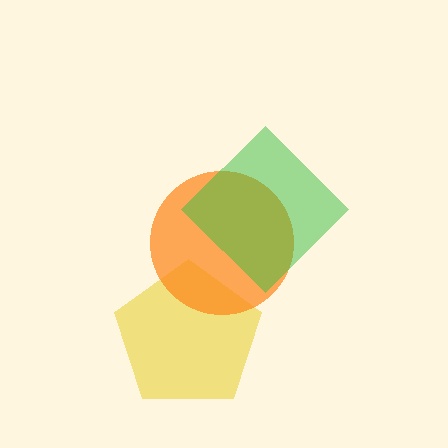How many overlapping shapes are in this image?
There are 3 overlapping shapes in the image.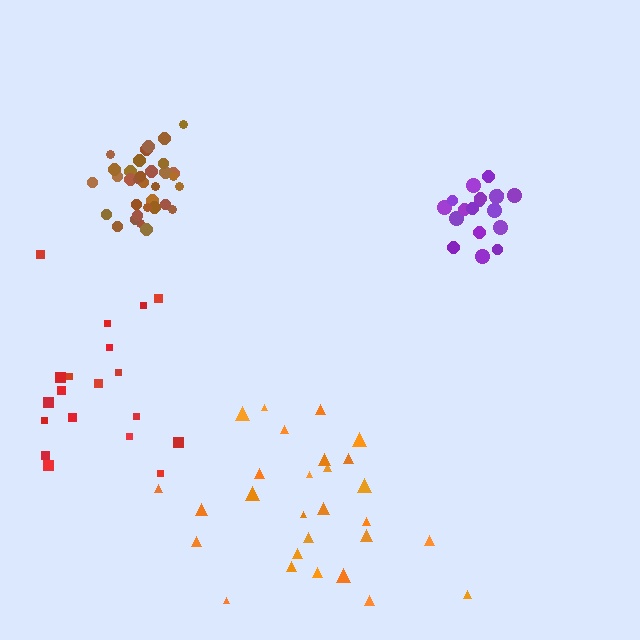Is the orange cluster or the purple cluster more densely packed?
Purple.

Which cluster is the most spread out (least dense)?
Red.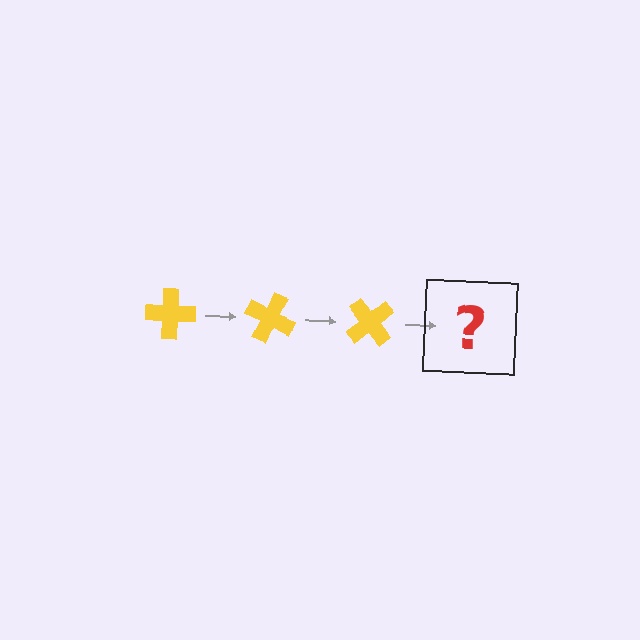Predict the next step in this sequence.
The next step is a yellow cross rotated 75 degrees.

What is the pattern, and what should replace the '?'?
The pattern is that the cross rotates 25 degrees each step. The '?' should be a yellow cross rotated 75 degrees.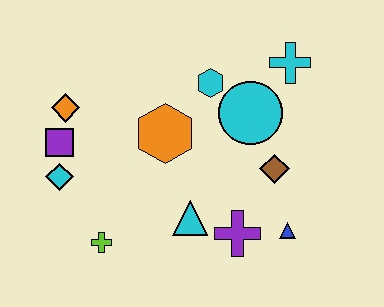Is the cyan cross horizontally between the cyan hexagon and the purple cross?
No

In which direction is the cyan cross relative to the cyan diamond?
The cyan cross is to the right of the cyan diamond.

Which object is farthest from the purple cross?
The orange diamond is farthest from the purple cross.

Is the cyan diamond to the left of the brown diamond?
Yes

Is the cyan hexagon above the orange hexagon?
Yes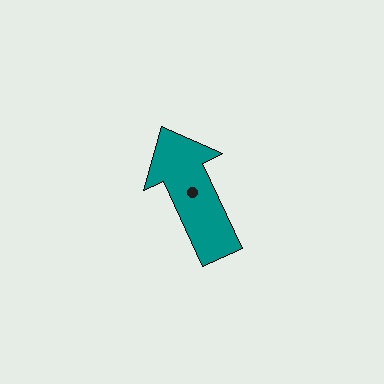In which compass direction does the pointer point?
Northwest.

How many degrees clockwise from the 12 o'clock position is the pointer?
Approximately 335 degrees.